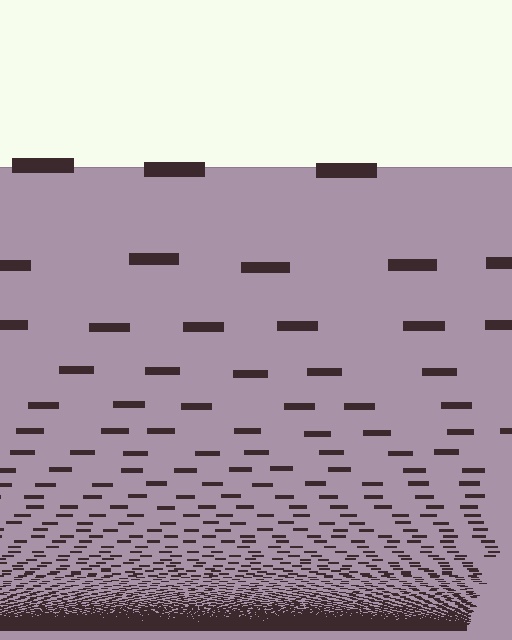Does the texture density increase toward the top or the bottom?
Density increases toward the bottom.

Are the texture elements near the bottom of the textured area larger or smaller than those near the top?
Smaller. The gradient is inverted — elements near the bottom are smaller and denser.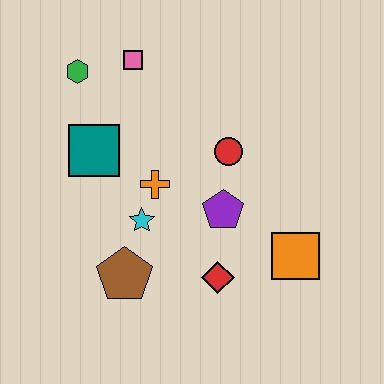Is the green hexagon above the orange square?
Yes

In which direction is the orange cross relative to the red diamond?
The orange cross is above the red diamond.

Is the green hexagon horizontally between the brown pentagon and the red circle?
No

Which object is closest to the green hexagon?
The pink square is closest to the green hexagon.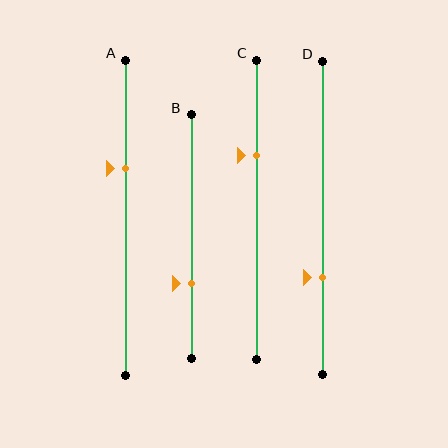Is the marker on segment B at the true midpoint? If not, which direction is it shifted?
No, the marker on segment B is shifted downward by about 19% of the segment length.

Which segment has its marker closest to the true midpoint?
Segment A has its marker closest to the true midpoint.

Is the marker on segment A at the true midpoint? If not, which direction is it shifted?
No, the marker on segment A is shifted upward by about 16% of the segment length.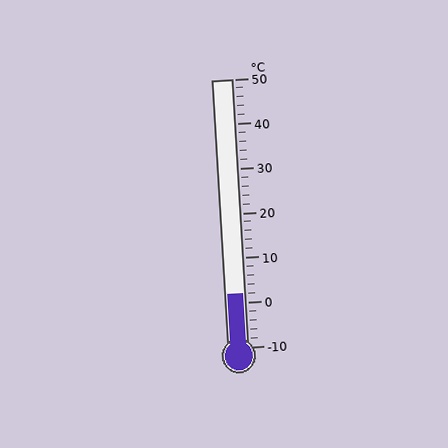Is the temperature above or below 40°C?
The temperature is below 40°C.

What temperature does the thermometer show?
The thermometer shows approximately 2°C.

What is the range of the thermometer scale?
The thermometer scale ranges from -10°C to 50°C.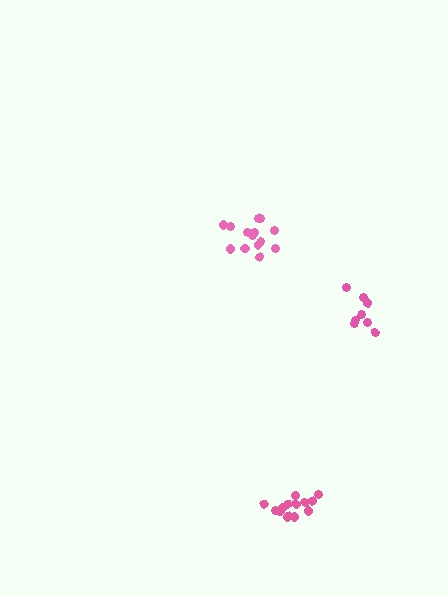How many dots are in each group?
Group 1: 14 dots, Group 2: 8 dots, Group 3: 13 dots (35 total).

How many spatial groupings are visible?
There are 3 spatial groupings.